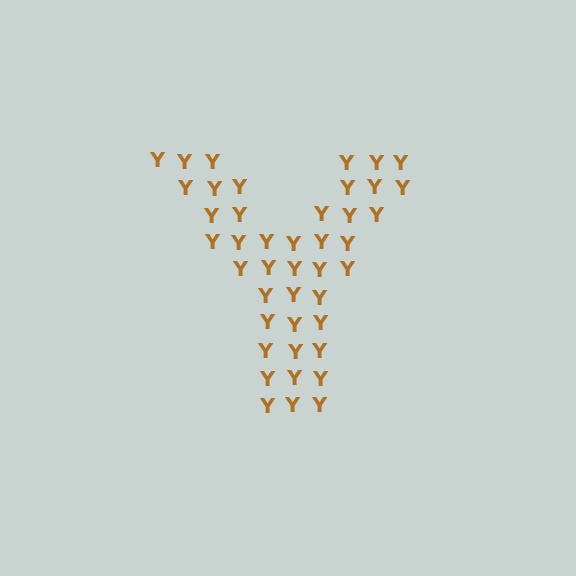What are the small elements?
The small elements are letter Y's.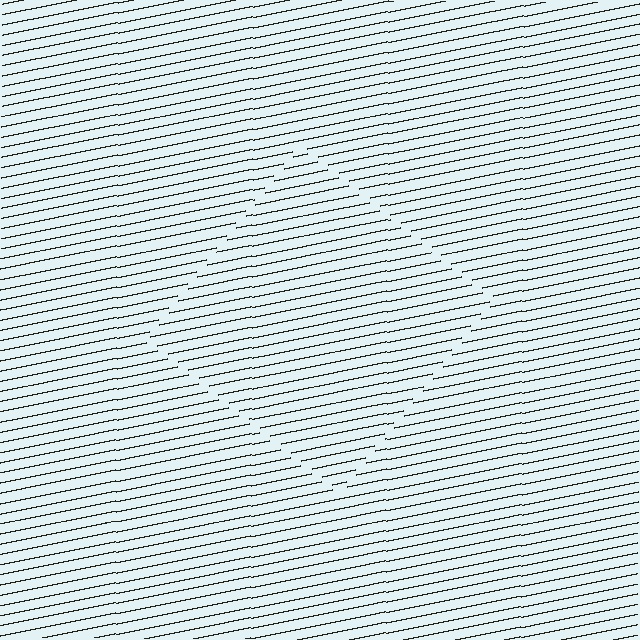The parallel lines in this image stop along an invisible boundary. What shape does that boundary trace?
An illusory square. The interior of the shape contains the same grating, shifted by half a period — the contour is defined by the phase discontinuity where line-ends from the inner and outer gratings abut.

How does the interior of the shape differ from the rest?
The interior of the shape contains the same grating, shifted by half a period — the contour is defined by the phase discontinuity where line-ends from the inner and outer gratings abut.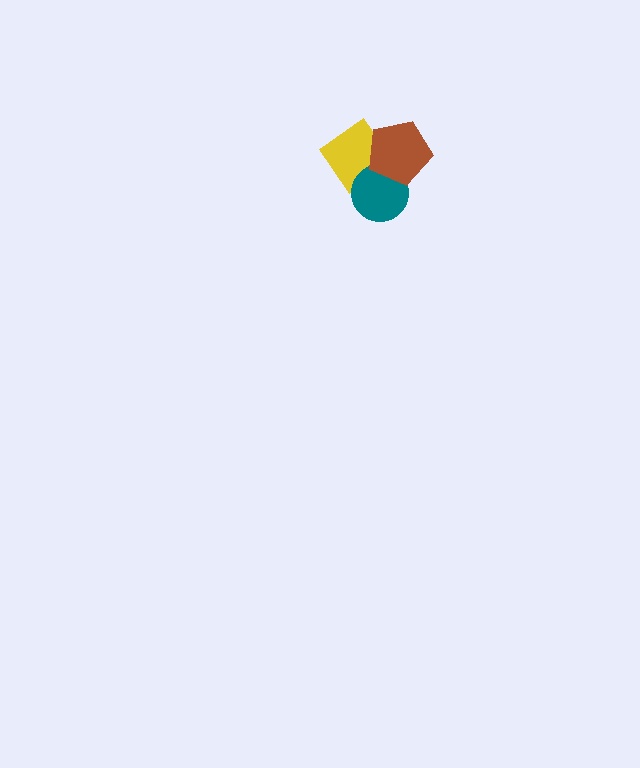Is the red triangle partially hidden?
Yes, it is partially covered by another shape.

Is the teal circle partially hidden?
Yes, it is partially covered by another shape.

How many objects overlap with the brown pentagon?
3 objects overlap with the brown pentagon.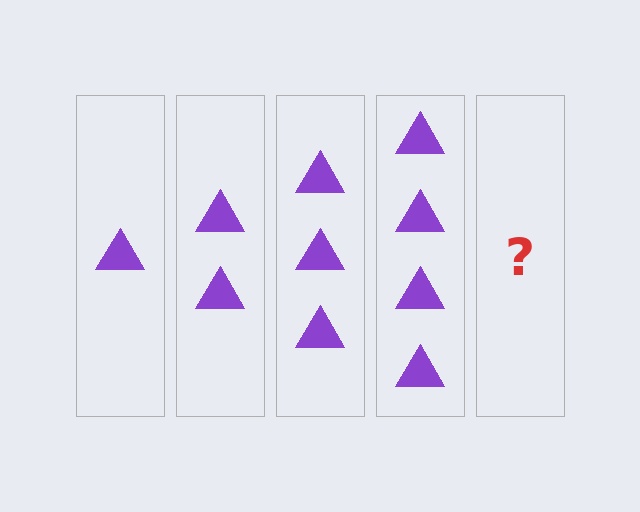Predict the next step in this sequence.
The next step is 5 triangles.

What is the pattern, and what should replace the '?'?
The pattern is that each step adds one more triangle. The '?' should be 5 triangles.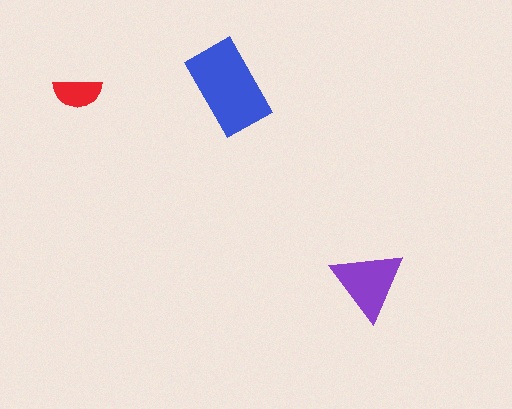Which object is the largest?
The blue rectangle.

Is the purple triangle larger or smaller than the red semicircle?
Larger.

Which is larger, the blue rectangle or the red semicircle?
The blue rectangle.